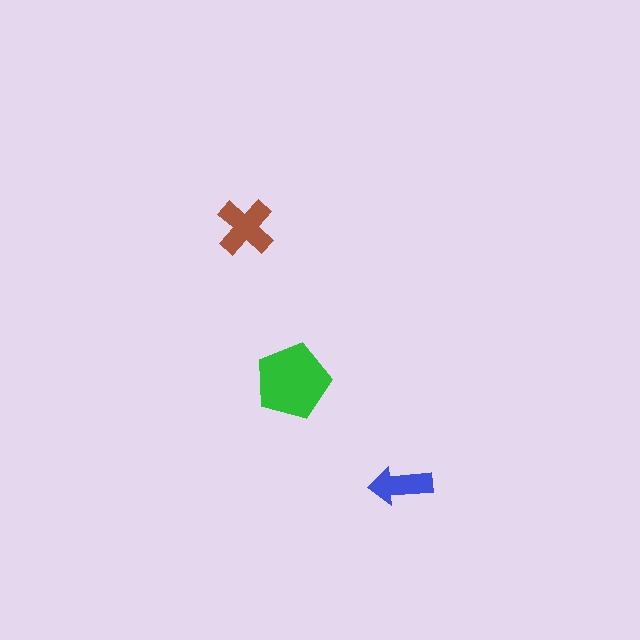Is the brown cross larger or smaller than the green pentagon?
Smaller.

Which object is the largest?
The green pentagon.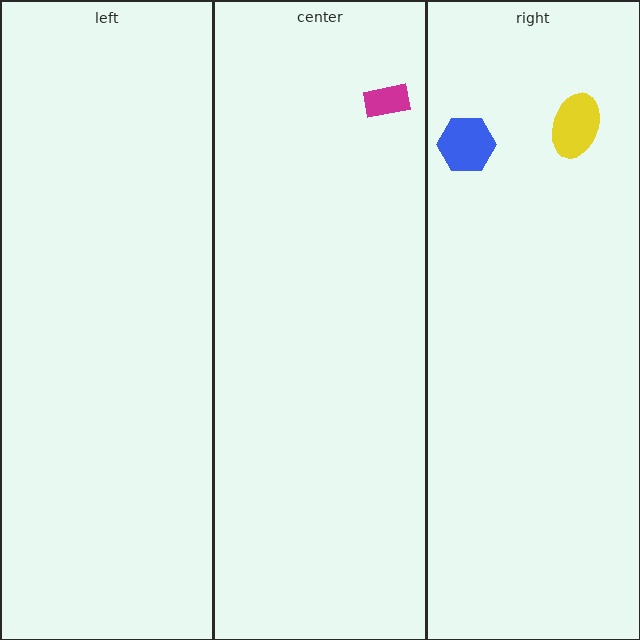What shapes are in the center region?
The magenta rectangle.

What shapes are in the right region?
The yellow ellipse, the blue hexagon.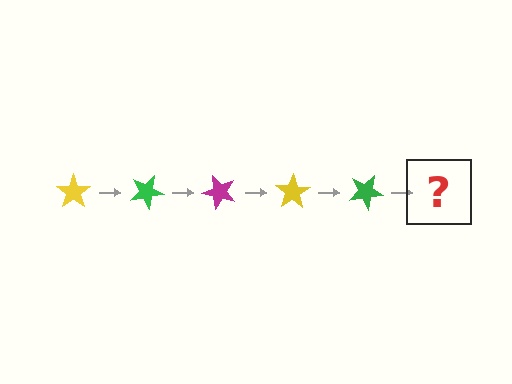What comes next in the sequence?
The next element should be a magenta star, rotated 125 degrees from the start.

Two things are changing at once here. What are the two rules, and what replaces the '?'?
The two rules are that it rotates 25 degrees each step and the color cycles through yellow, green, and magenta. The '?' should be a magenta star, rotated 125 degrees from the start.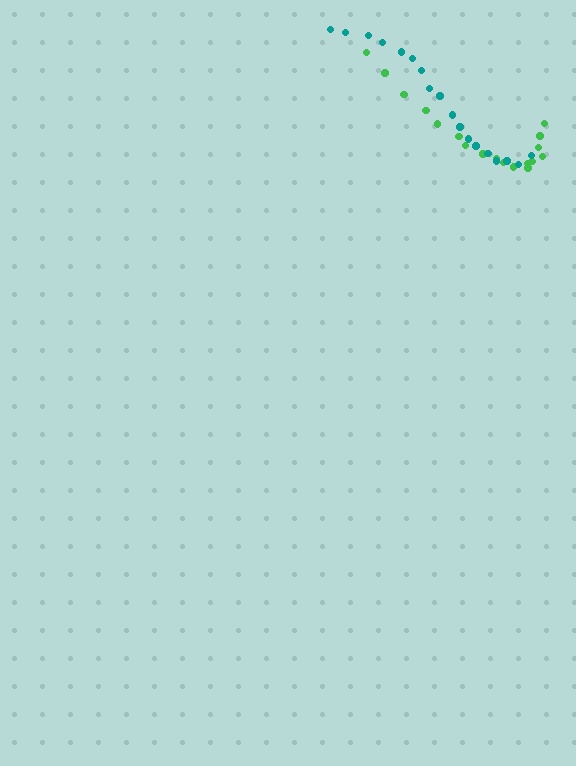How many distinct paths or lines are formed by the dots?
There are 2 distinct paths.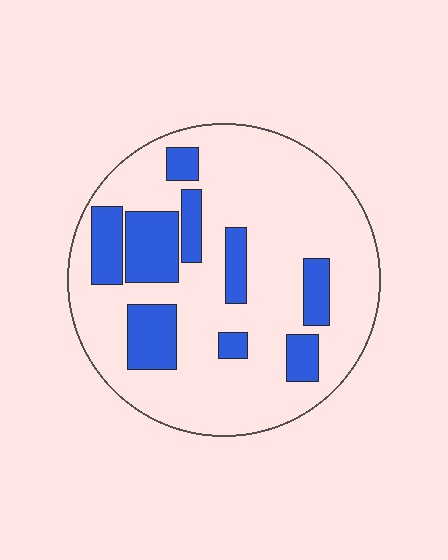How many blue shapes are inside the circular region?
9.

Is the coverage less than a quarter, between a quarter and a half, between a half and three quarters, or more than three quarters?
Less than a quarter.